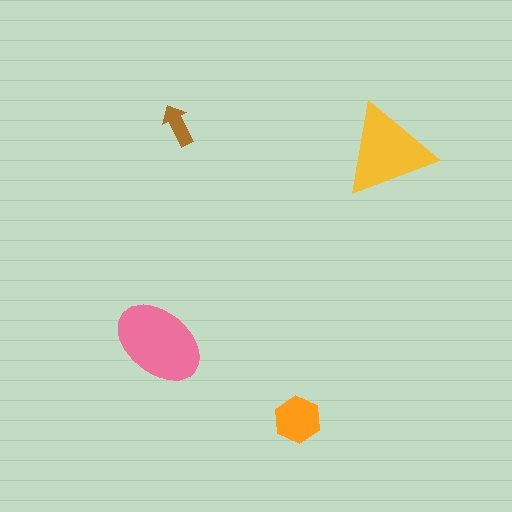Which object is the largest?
The pink ellipse.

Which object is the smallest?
The brown arrow.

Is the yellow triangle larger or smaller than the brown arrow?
Larger.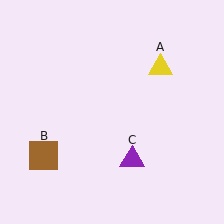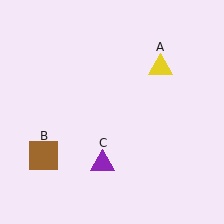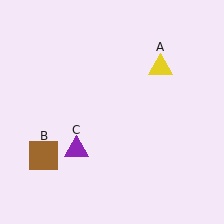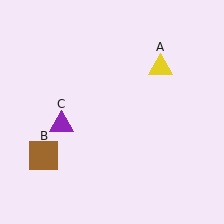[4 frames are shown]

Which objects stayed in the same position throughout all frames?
Yellow triangle (object A) and brown square (object B) remained stationary.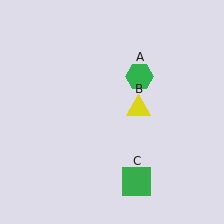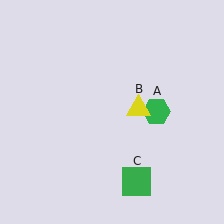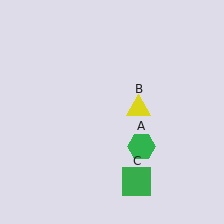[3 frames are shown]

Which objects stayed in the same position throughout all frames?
Yellow triangle (object B) and green square (object C) remained stationary.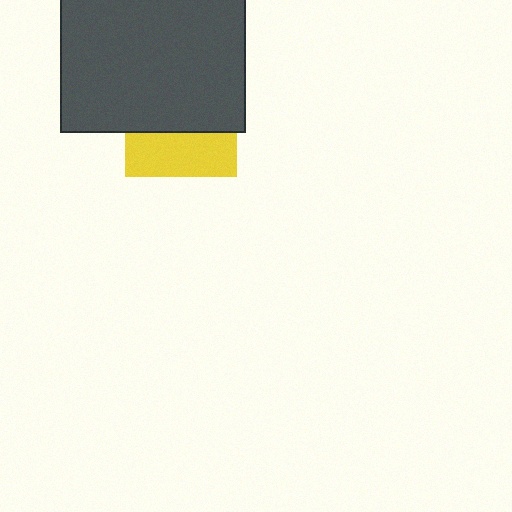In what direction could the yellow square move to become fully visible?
The yellow square could move down. That would shift it out from behind the dark gray rectangle entirely.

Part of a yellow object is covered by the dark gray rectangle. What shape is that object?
It is a square.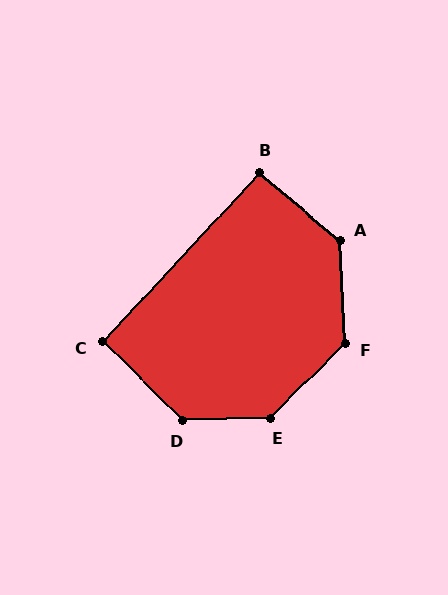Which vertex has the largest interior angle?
E, at approximately 136 degrees.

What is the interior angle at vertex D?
Approximately 134 degrees (obtuse).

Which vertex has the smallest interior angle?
C, at approximately 91 degrees.